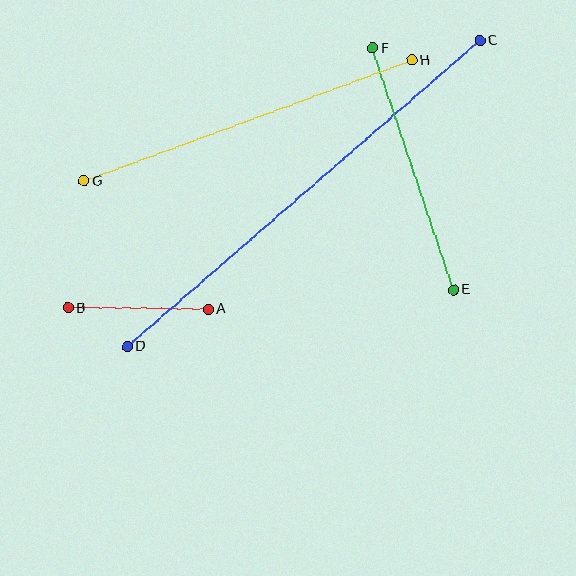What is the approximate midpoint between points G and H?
The midpoint is at approximately (248, 121) pixels.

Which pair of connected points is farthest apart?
Points C and D are farthest apart.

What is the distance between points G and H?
The distance is approximately 349 pixels.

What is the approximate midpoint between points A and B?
The midpoint is at approximately (138, 309) pixels.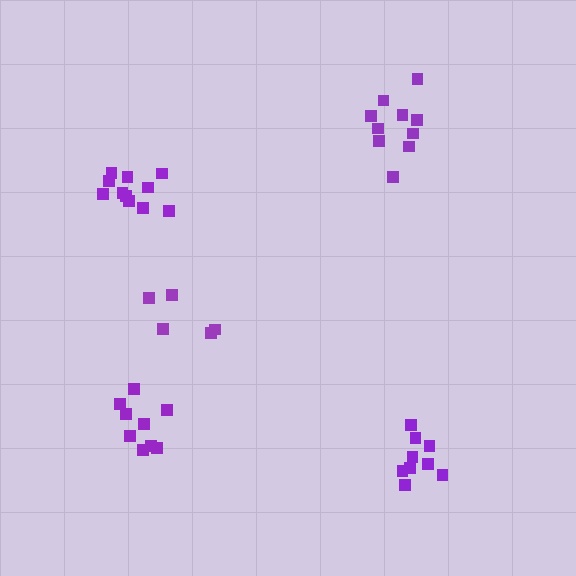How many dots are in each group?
Group 1: 9 dots, Group 2: 9 dots, Group 3: 10 dots, Group 4: 11 dots, Group 5: 5 dots (44 total).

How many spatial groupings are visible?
There are 5 spatial groupings.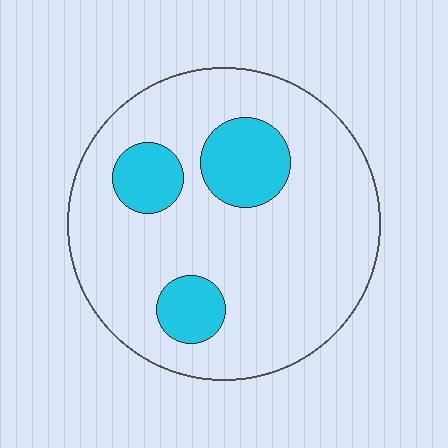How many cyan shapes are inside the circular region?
3.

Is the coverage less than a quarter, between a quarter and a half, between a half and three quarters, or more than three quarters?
Less than a quarter.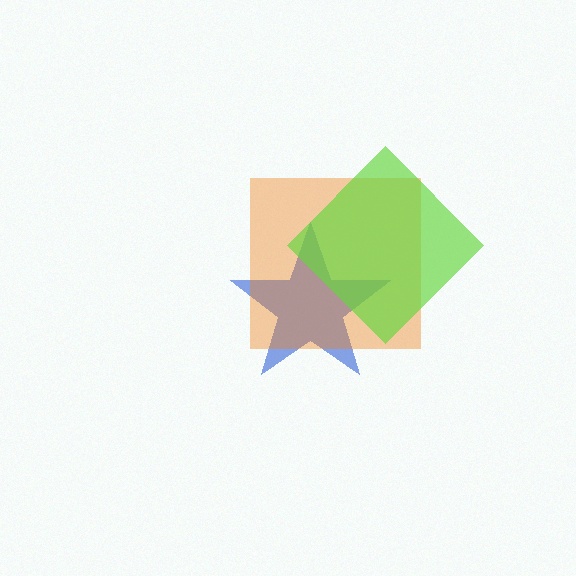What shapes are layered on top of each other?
The layered shapes are: a blue star, an orange square, a lime diamond.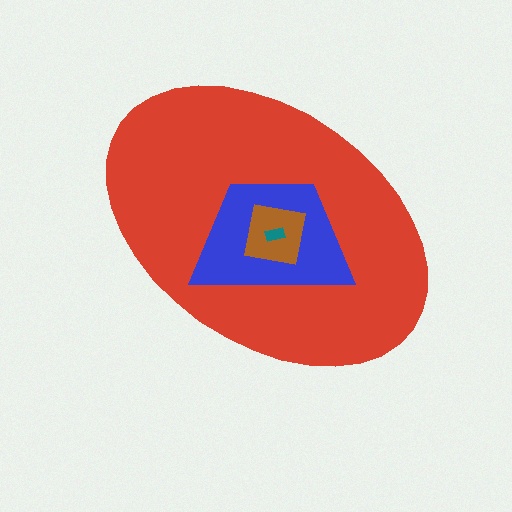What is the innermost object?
The teal rectangle.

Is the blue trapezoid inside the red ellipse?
Yes.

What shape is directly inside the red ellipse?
The blue trapezoid.